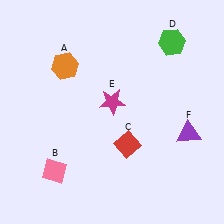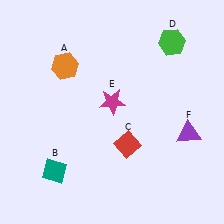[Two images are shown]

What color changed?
The diamond (B) changed from pink in Image 1 to teal in Image 2.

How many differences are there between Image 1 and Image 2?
There is 1 difference between the two images.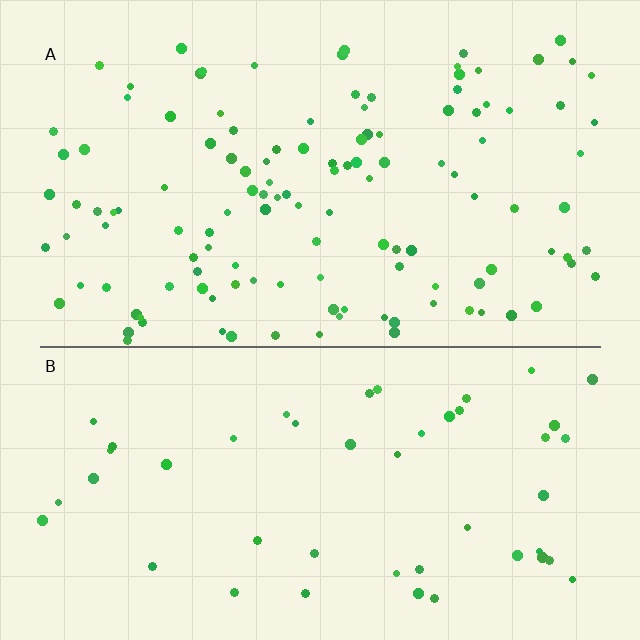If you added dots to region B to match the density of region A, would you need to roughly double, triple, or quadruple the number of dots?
Approximately triple.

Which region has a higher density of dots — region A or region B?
A (the top).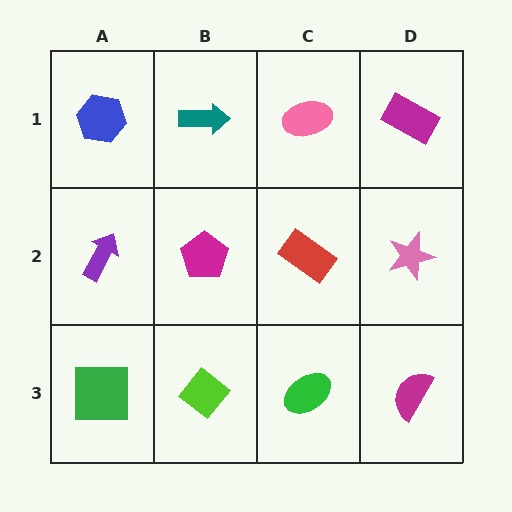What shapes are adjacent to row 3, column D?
A pink star (row 2, column D), a green ellipse (row 3, column C).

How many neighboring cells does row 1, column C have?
3.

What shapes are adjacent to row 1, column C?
A red rectangle (row 2, column C), a teal arrow (row 1, column B), a magenta rectangle (row 1, column D).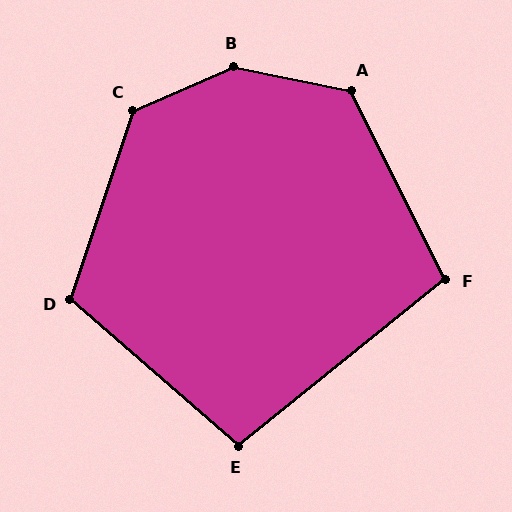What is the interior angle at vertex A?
Approximately 128 degrees (obtuse).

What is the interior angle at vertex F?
Approximately 102 degrees (obtuse).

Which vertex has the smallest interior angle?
E, at approximately 100 degrees.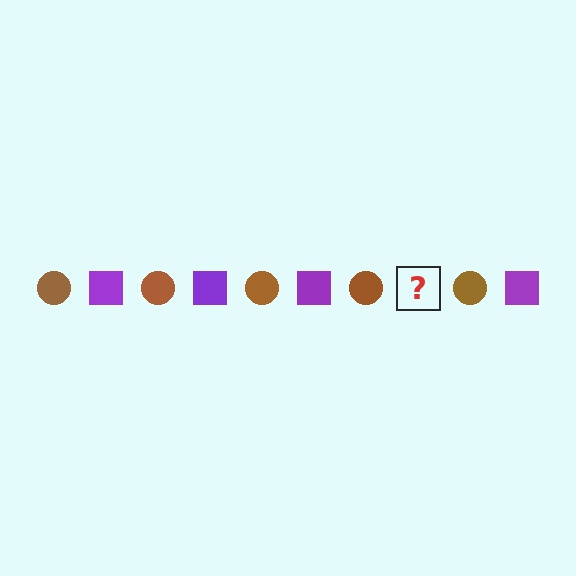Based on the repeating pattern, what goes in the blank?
The blank should be a purple square.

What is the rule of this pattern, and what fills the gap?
The rule is that the pattern alternates between brown circle and purple square. The gap should be filled with a purple square.